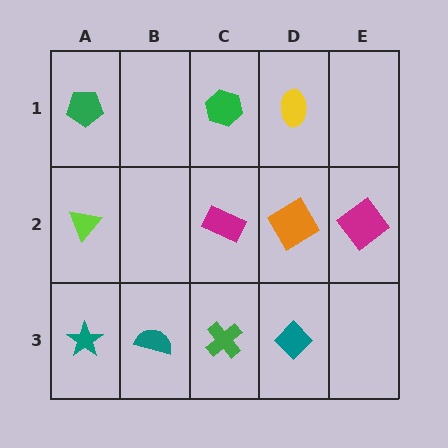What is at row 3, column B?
A teal semicircle.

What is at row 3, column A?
A teal star.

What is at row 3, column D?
A teal diamond.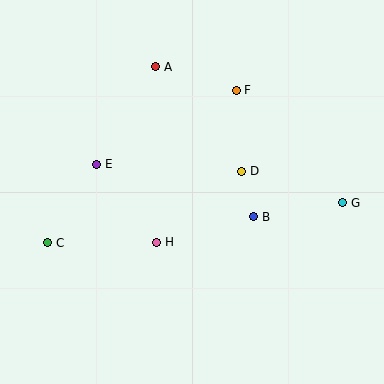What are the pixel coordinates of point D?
Point D is at (242, 171).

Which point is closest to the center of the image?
Point D at (242, 171) is closest to the center.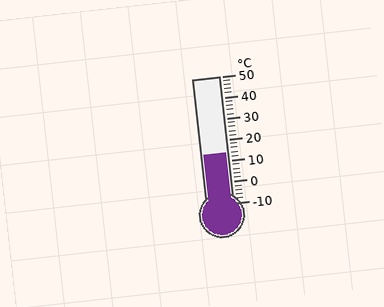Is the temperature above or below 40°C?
The temperature is below 40°C.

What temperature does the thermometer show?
The thermometer shows approximately 14°C.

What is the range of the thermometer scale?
The thermometer scale ranges from -10°C to 50°C.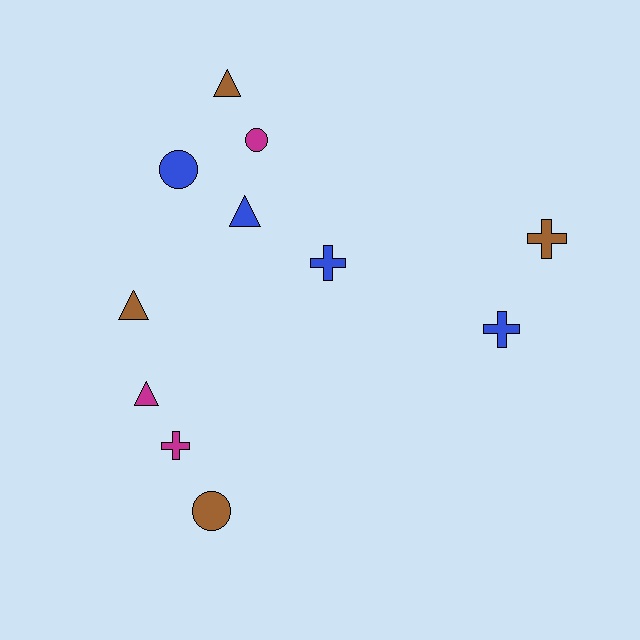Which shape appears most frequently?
Triangle, with 4 objects.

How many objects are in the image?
There are 11 objects.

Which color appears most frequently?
Blue, with 4 objects.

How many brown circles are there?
There is 1 brown circle.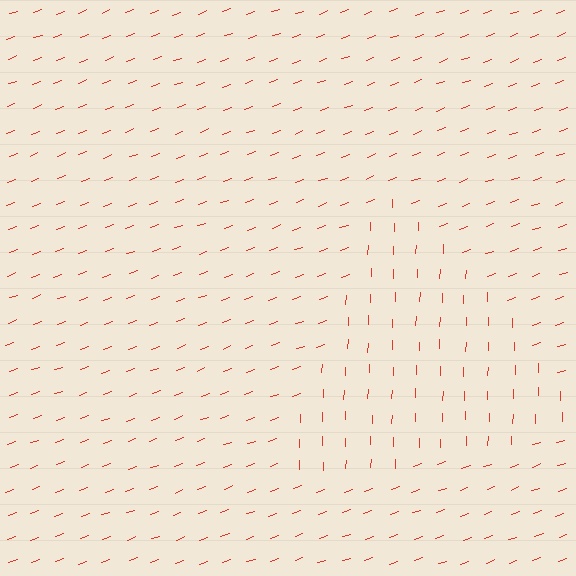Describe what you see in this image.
The image is filled with small red line segments. A triangle region in the image has lines oriented differently from the surrounding lines, creating a visible texture boundary.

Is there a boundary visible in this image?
Yes, there is a texture boundary formed by a change in line orientation.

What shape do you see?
I see a triangle.